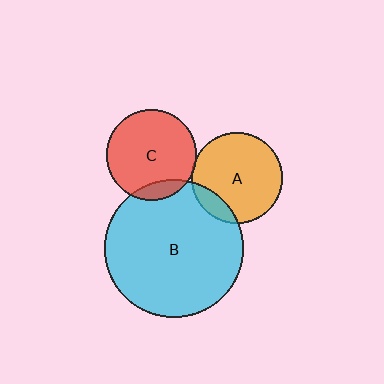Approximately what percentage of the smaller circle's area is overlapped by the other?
Approximately 5%.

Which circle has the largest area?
Circle B (cyan).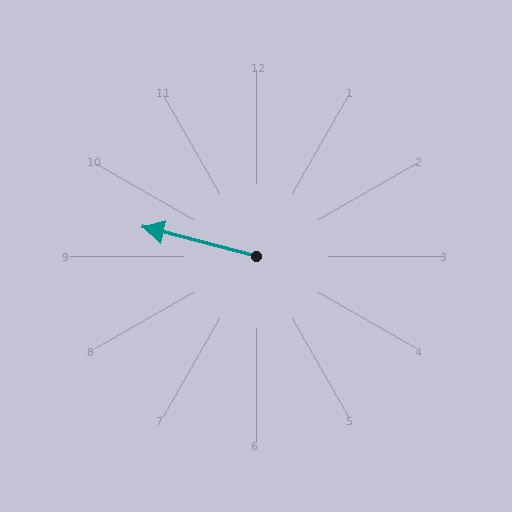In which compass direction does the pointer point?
West.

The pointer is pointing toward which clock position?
Roughly 9 o'clock.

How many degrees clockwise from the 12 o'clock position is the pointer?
Approximately 285 degrees.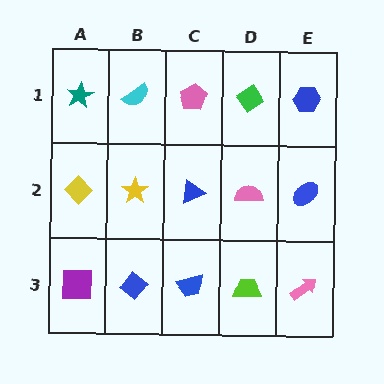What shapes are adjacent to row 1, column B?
A yellow star (row 2, column B), a teal star (row 1, column A), a pink pentagon (row 1, column C).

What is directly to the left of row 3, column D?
A blue trapezoid.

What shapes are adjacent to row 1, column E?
A blue ellipse (row 2, column E), a green diamond (row 1, column D).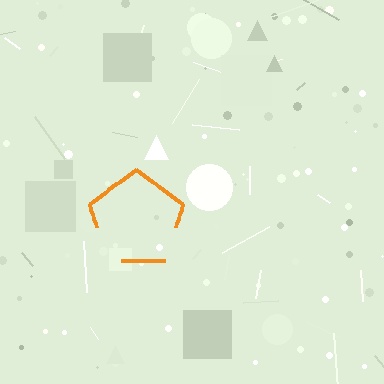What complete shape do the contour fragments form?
The contour fragments form a pentagon.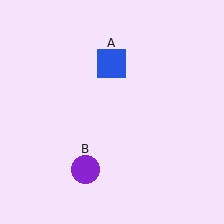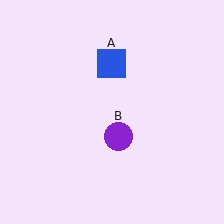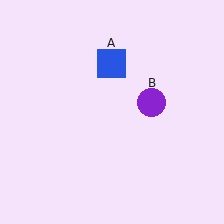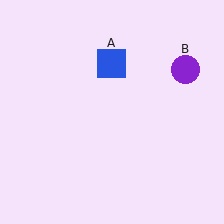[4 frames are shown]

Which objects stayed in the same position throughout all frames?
Blue square (object A) remained stationary.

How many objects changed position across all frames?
1 object changed position: purple circle (object B).